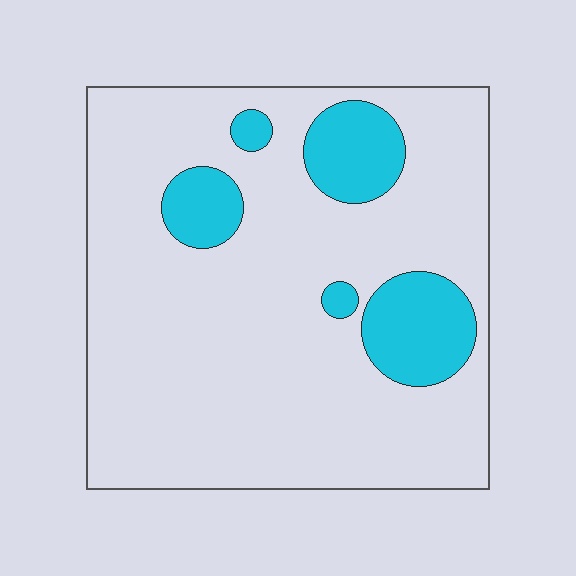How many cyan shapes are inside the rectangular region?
5.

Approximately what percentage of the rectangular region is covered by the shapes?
Approximately 15%.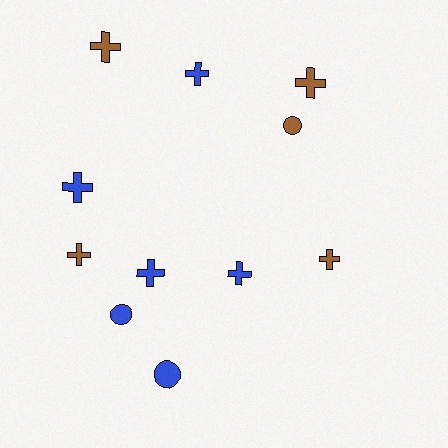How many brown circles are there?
There is 1 brown circle.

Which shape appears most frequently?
Cross, with 8 objects.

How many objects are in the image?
There are 11 objects.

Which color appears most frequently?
Blue, with 6 objects.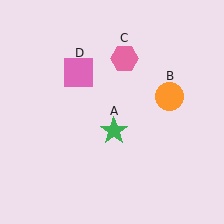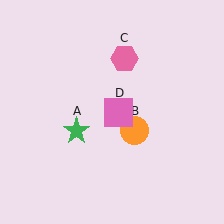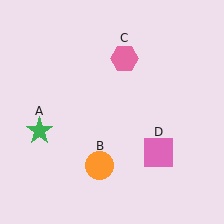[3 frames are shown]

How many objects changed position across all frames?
3 objects changed position: green star (object A), orange circle (object B), pink square (object D).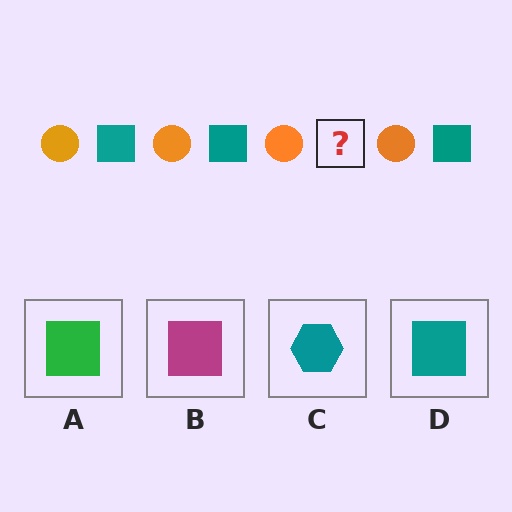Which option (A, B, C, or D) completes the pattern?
D.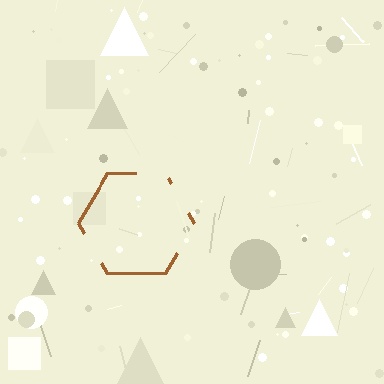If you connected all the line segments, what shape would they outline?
They would outline a hexagon.